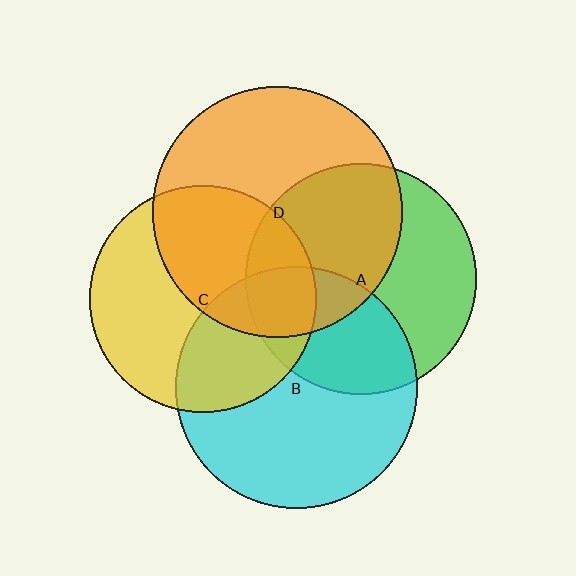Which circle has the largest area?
Circle D (orange).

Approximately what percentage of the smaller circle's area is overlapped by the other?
Approximately 20%.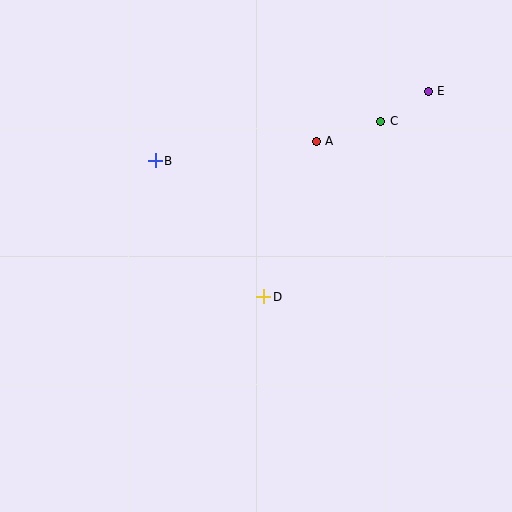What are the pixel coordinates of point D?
Point D is at (264, 297).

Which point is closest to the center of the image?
Point D at (264, 297) is closest to the center.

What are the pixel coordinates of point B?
Point B is at (155, 161).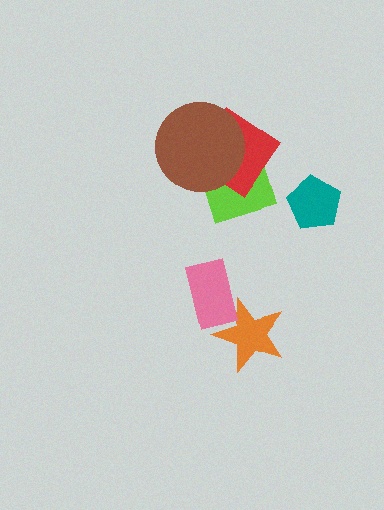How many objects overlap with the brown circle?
2 objects overlap with the brown circle.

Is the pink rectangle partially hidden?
No, no other shape covers it.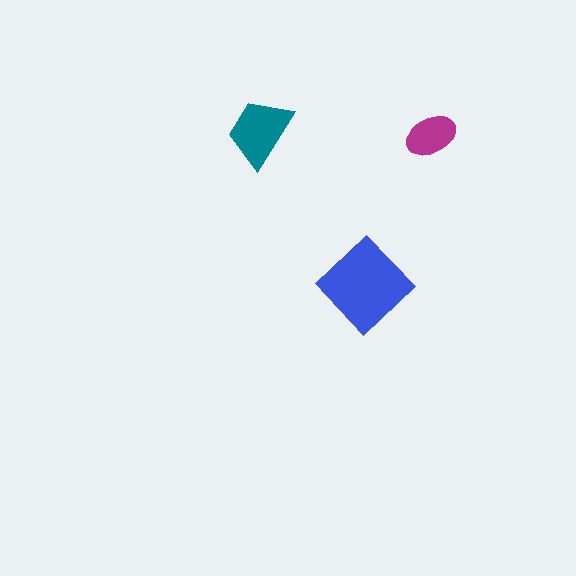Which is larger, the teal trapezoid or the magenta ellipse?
The teal trapezoid.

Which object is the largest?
The blue diamond.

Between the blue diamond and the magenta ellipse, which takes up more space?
The blue diamond.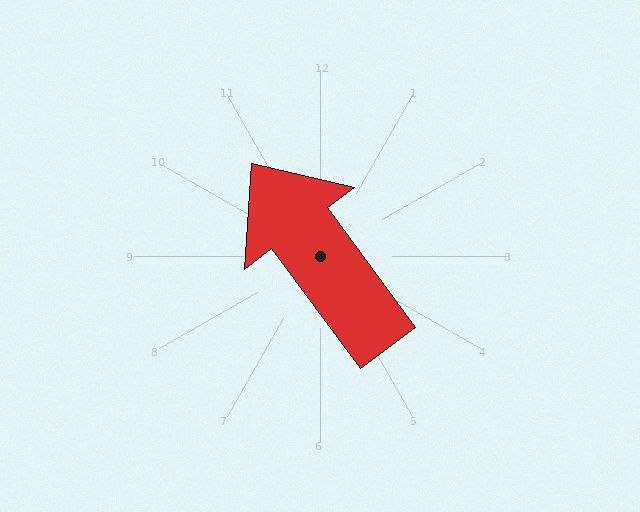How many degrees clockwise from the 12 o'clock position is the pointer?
Approximately 324 degrees.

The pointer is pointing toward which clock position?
Roughly 11 o'clock.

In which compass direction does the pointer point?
Northwest.